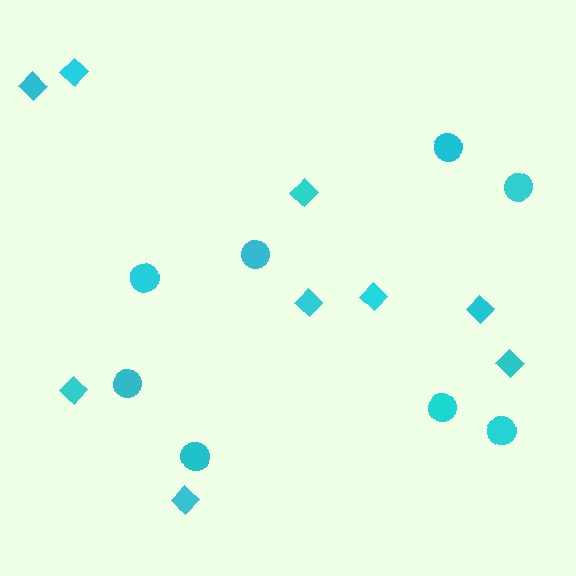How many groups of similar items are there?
There are 2 groups: one group of diamonds (9) and one group of circles (8).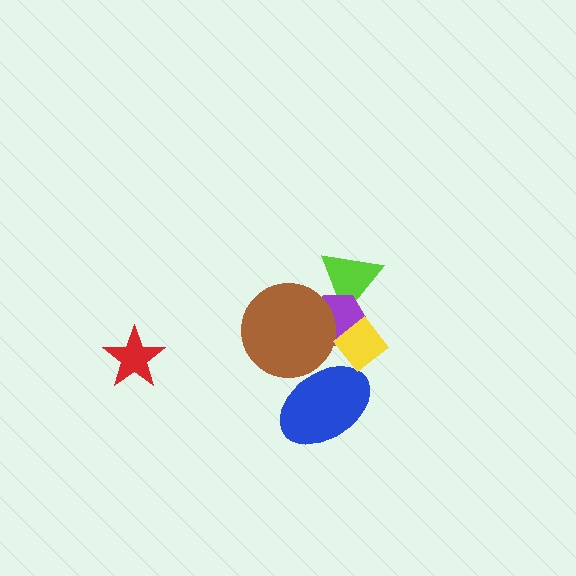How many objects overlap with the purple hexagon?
3 objects overlap with the purple hexagon.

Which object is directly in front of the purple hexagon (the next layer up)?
The brown circle is directly in front of the purple hexagon.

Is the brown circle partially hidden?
No, no other shape covers it.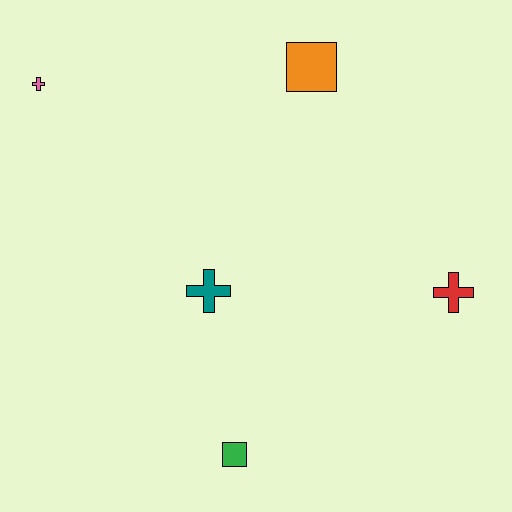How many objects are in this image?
There are 5 objects.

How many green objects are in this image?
There is 1 green object.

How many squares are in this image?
There are 2 squares.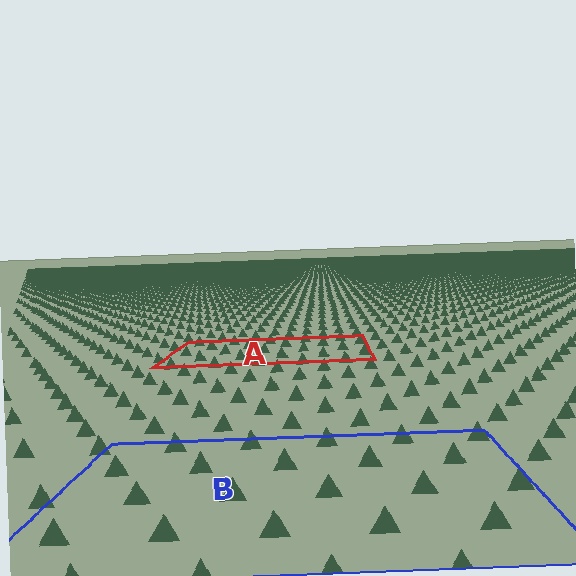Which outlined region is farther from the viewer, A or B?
Region A is farther from the viewer — the texture elements inside it appear smaller and more densely packed.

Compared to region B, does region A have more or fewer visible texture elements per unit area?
Region A has more texture elements per unit area — they are packed more densely because it is farther away.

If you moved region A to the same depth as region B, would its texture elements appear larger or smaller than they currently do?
They would appear larger. At a closer depth, the same texture elements are projected at a bigger on-screen size.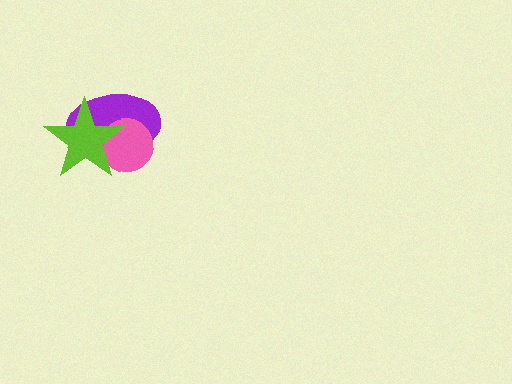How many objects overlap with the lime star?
2 objects overlap with the lime star.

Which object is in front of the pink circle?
The lime star is in front of the pink circle.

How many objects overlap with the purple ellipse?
2 objects overlap with the purple ellipse.